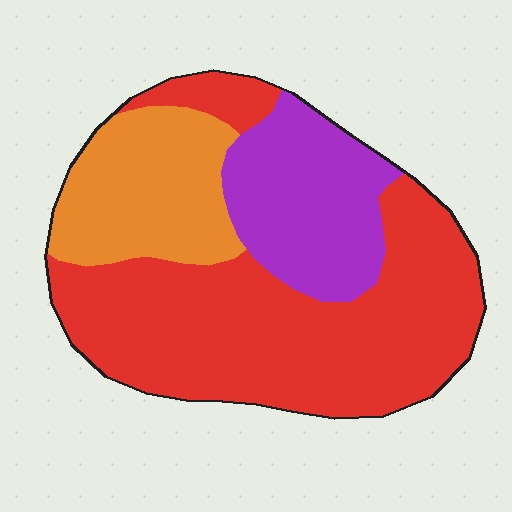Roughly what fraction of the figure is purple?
Purple takes up about one fifth (1/5) of the figure.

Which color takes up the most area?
Red, at roughly 55%.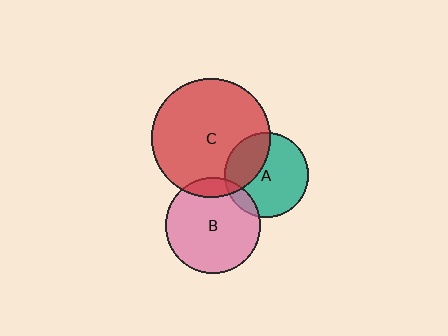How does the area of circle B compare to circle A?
Approximately 1.3 times.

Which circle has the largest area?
Circle C (red).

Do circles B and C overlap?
Yes.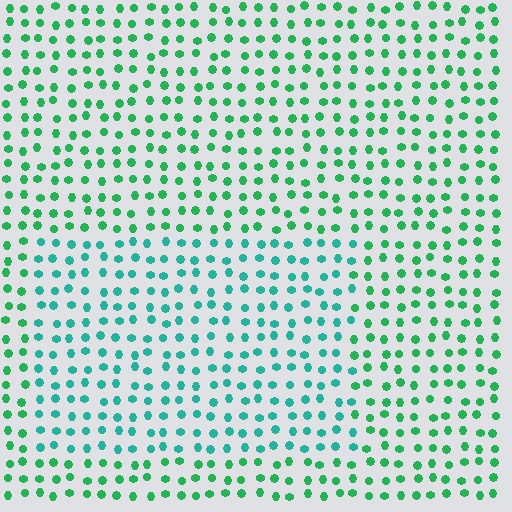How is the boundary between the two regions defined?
The boundary is defined purely by a slight shift in hue (about 31 degrees). Spacing, size, and orientation are identical on both sides.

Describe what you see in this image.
The image is filled with small green elements in a uniform arrangement. A rectangle-shaped region is visible where the elements are tinted to a slightly different hue, forming a subtle color boundary.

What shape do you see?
I see a rectangle.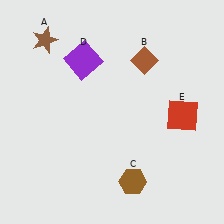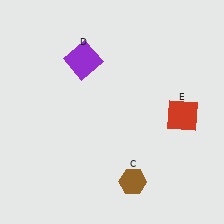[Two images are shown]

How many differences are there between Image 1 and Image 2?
There are 2 differences between the two images.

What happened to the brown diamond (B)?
The brown diamond (B) was removed in Image 2. It was in the top-right area of Image 1.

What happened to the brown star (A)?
The brown star (A) was removed in Image 2. It was in the top-left area of Image 1.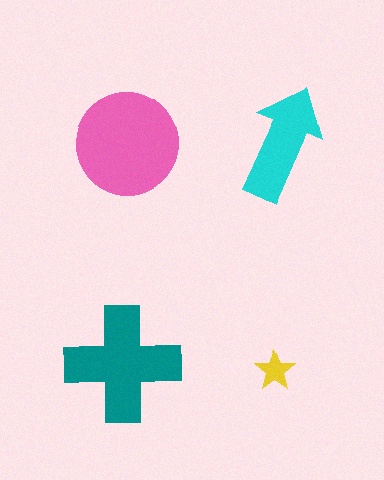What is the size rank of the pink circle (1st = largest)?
1st.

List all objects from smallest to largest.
The yellow star, the cyan arrow, the teal cross, the pink circle.